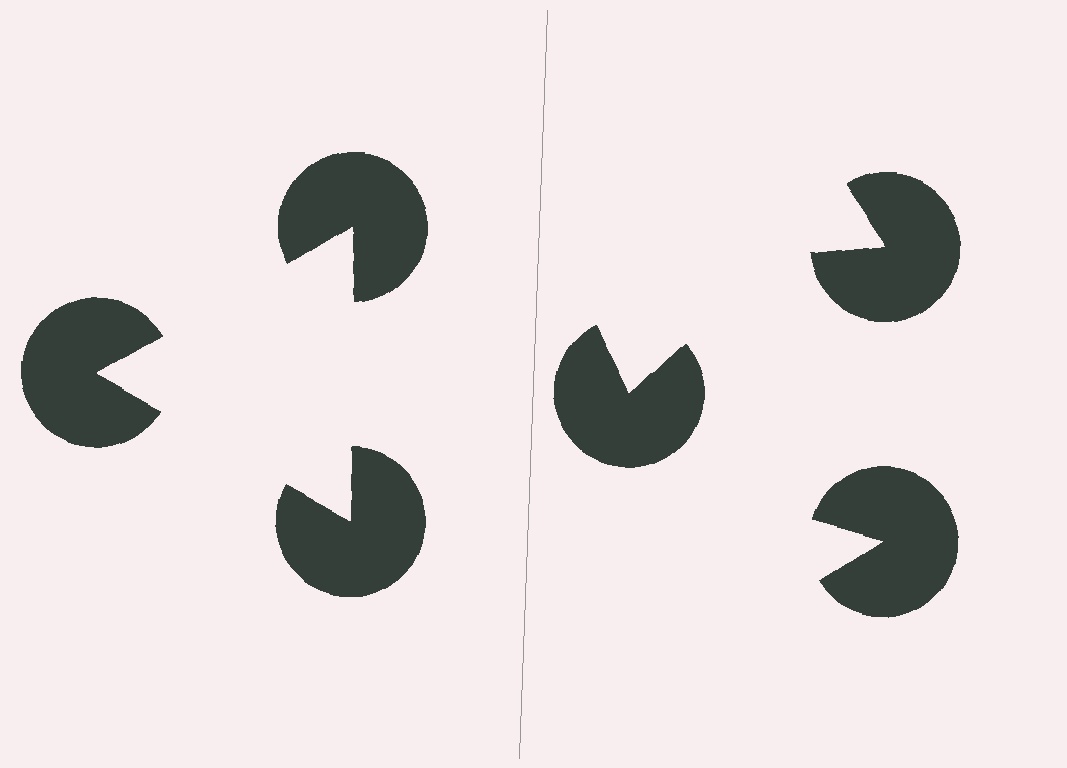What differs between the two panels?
The pac-man discs are positioned identically on both sides; only the wedge orientations differ. On the left they align to a triangle; on the right they are misaligned.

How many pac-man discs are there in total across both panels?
6 — 3 on each side.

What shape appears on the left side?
An illusory triangle.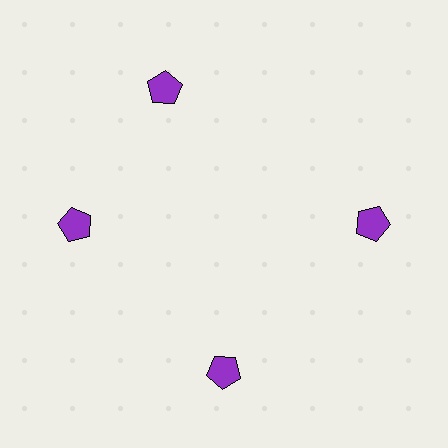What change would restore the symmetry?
The symmetry would be restored by rotating it back into even spacing with its neighbors so that all 4 pentagons sit at equal angles and equal distance from the center.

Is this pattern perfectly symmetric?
No. The 4 purple pentagons are arranged in a ring, but one element near the 12 o'clock position is rotated out of alignment along the ring, breaking the 4-fold rotational symmetry.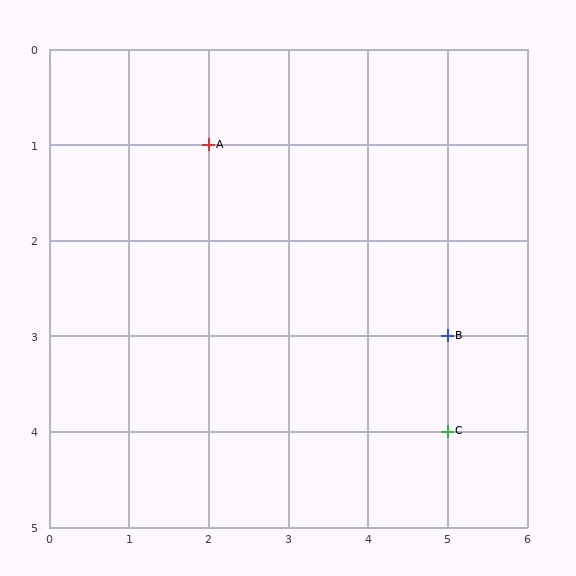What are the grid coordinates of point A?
Point A is at grid coordinates (2, 1).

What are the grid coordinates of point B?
Point B is at grid coordinates (5, 3).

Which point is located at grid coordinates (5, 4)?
Point C is at (5, 4).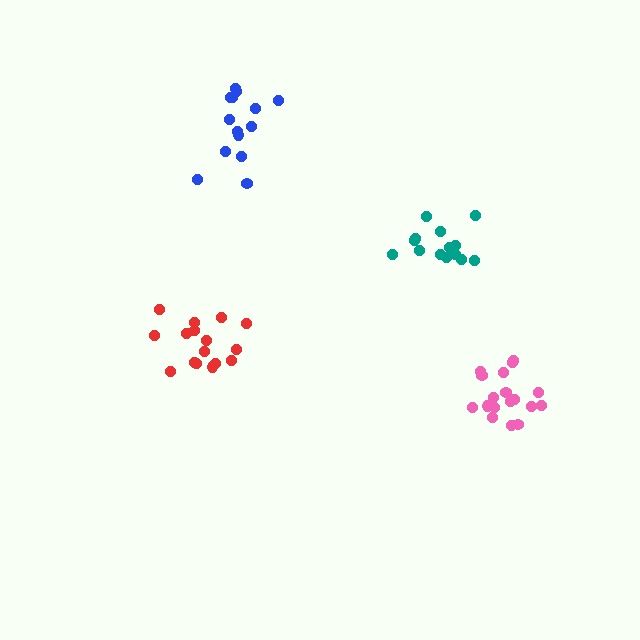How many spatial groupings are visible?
There are 4 spatial groupings.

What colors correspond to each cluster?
The clusters are colored: pink, teal, blue, red.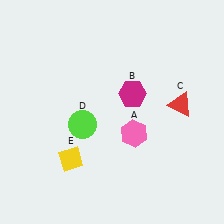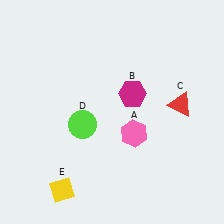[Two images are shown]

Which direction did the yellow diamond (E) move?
The yellow diamond (E) moved down.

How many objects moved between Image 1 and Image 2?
1 object moved between the two images.